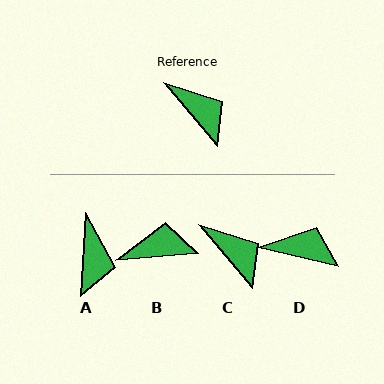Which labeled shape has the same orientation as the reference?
C.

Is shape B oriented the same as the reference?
No, it is off by about 54 degrees.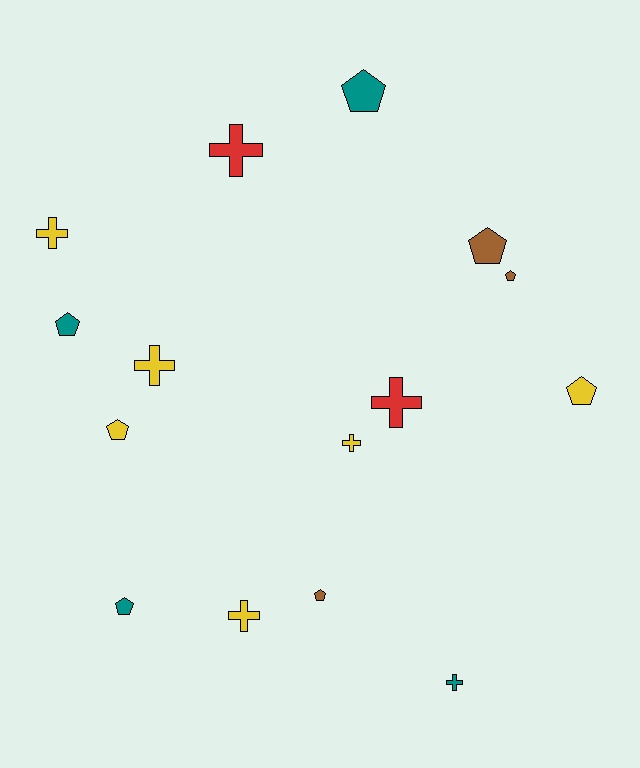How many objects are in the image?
There are 15 objects.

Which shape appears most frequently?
Pentagon, with 8 objects.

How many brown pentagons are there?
There are 3 brown pentagons.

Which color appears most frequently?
Yellow, with 6 objects.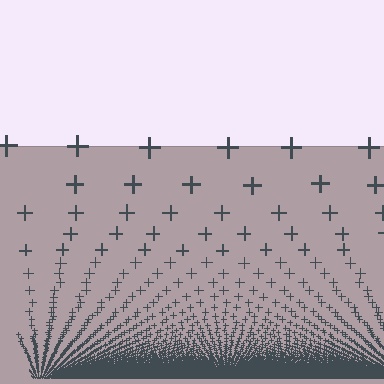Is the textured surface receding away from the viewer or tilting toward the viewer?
The surface appears to tilt toward the viewer. Texture elements get larger and sparser toward the top.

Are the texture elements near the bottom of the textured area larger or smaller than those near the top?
Smaller. The gradient is inverted — elements near the bottom are smaller and denser.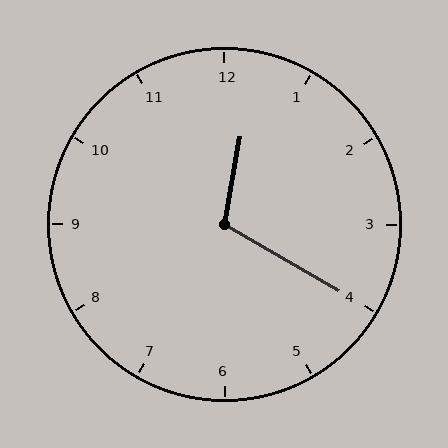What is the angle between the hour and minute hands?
Approximately 110 degrees.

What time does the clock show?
12:20.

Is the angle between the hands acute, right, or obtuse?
It is obtuse.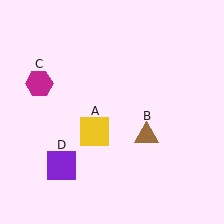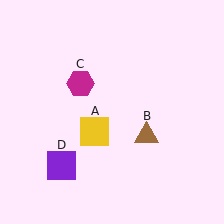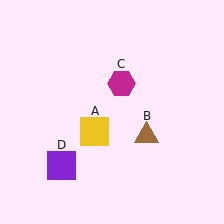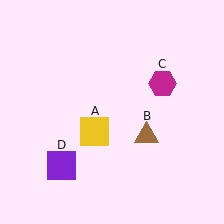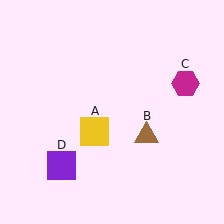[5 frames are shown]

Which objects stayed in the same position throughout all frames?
Yellow square (object A) and brown triangle (object B) and purple square (object D) remained stationary.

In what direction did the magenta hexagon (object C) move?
The magenta hexagon (object C) moved right.